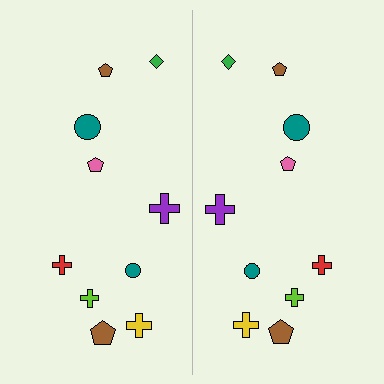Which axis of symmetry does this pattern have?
The pattern has a vertical axis of symmetry running through the center of the image.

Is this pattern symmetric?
Yes, this pattern has bilateral (reflection) symmetry.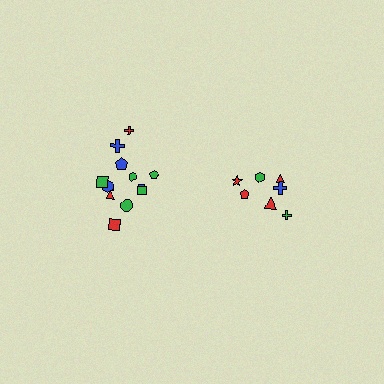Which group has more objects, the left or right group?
The left group.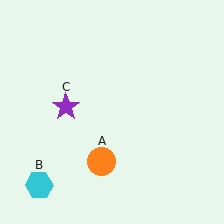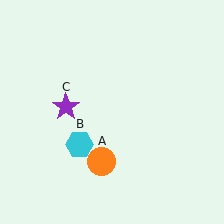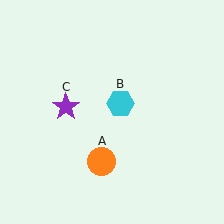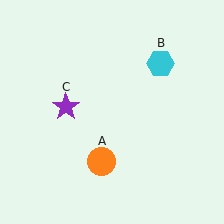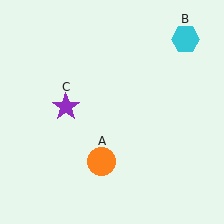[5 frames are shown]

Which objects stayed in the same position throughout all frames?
Orange circle (object A) and purple star (object C) remained stationary.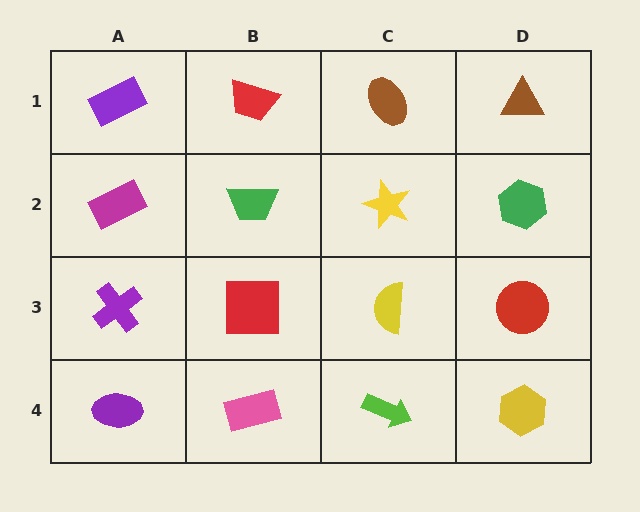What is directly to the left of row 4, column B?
A purple ellipse.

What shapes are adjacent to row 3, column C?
A yellow star (row 2, column C), a lime arrow (row 4, column C), a red square (row 3, column B), a red circle (row 3, column D).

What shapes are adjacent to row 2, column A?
A purple rectangle (row 1, column A), a purple cross (row 3, column A), a green trapezoid (row 2, column B).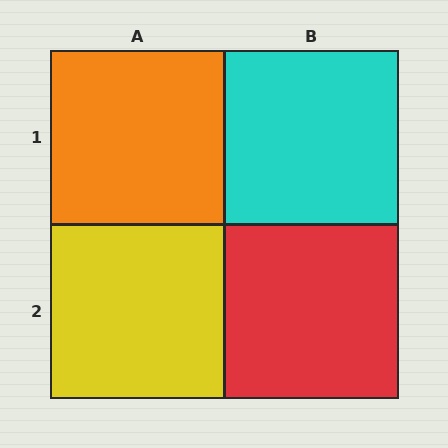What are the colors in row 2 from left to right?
Yellow, red.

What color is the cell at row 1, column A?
Orange.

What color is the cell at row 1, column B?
Cyan.